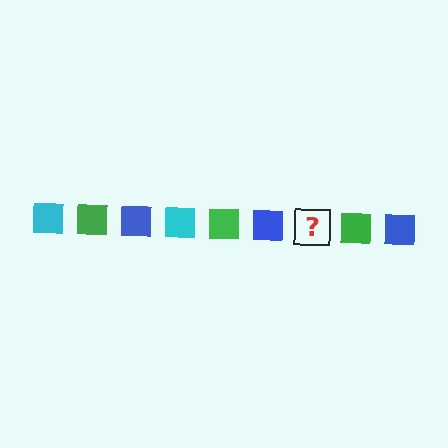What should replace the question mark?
The question mark should be replaced with a cyan square.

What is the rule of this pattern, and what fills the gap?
The rule is that the pattern cycles through cyan, green, blue squares. The gap should be filled with a cyan square.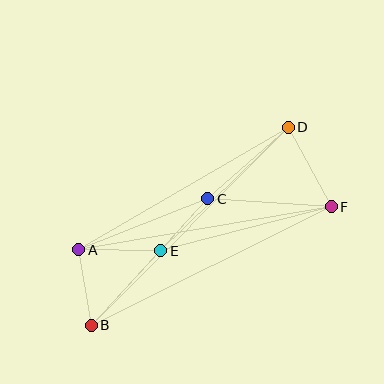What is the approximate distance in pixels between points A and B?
The distance between A and B is approximately 76 pixels.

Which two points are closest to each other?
Points C and E are closest to each other.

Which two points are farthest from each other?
Points B and D are farthest from each other.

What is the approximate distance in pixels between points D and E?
The distance between D and E is approximately 177 pixels.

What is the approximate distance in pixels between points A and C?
The distance between A and C is approximately 139 pixels.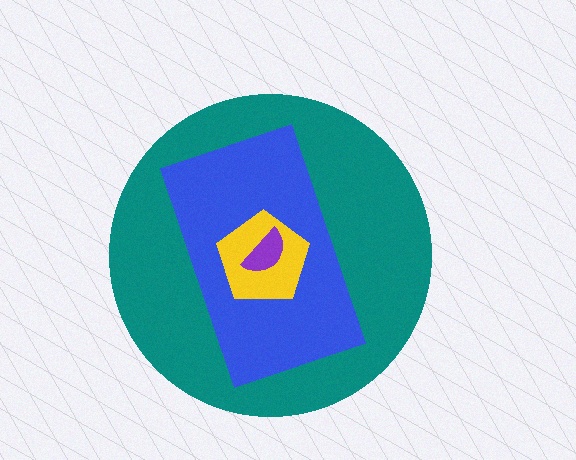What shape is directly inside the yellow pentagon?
The purple semicircle.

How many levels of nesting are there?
4.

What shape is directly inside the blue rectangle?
The yellow pentagon.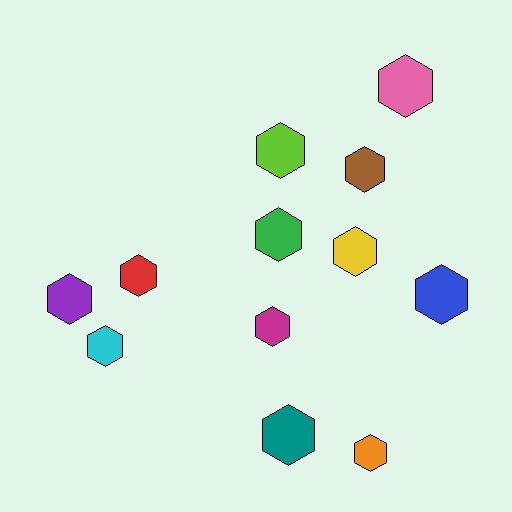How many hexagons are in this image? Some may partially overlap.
There are 12 hexagons.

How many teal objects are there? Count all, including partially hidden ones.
There is 1 teal object.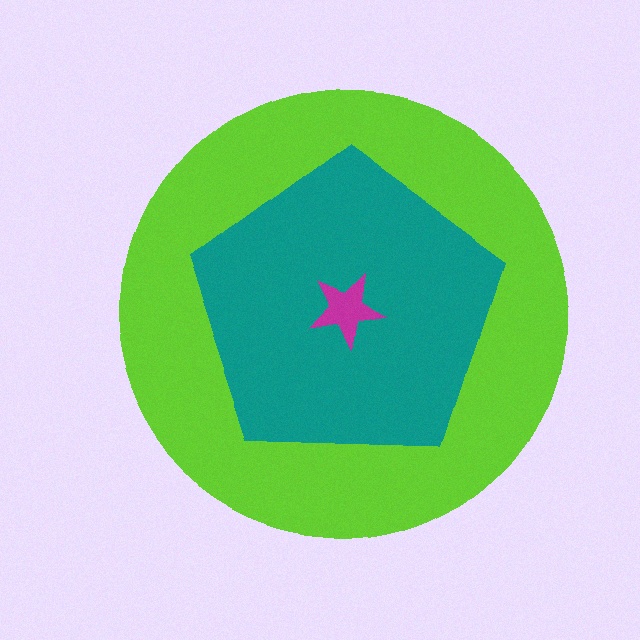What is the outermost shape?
The lime circle.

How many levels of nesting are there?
3.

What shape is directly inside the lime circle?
The teal pentagon.